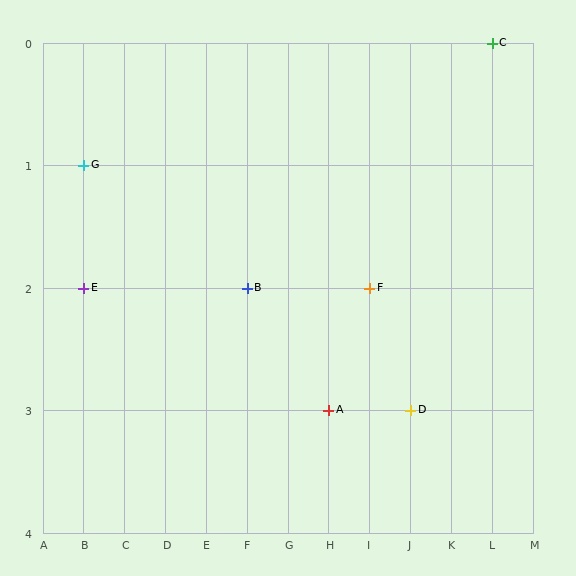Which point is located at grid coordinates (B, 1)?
Point G is at (B, 1).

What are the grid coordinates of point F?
Point F is at grid coordinates (I, 2).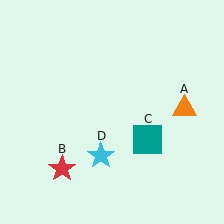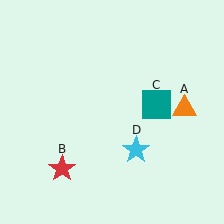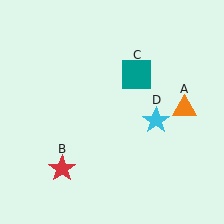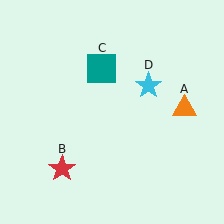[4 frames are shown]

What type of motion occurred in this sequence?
The teal square (object C), cyan star (object D) rotated counterclockwise around the center of the scene.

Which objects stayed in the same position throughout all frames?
Orange triangle (object A) and red star (object B) remained stationary.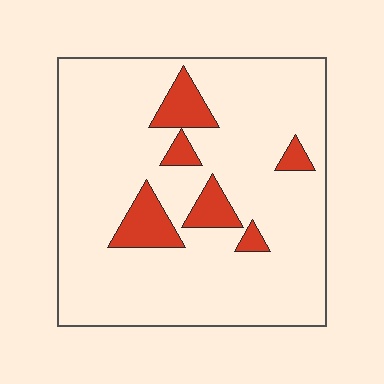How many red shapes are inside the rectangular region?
6.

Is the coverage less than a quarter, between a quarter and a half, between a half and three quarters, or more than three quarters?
Less than a quarter.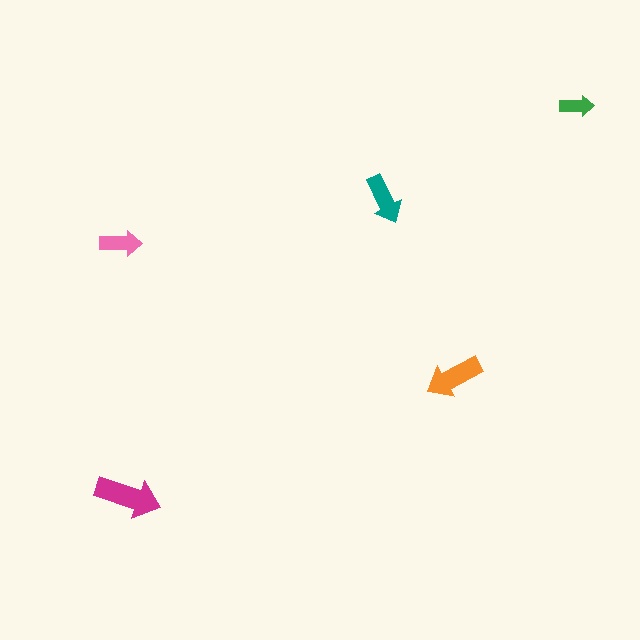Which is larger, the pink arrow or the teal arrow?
The teal one.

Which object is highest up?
The green arrow is topmost.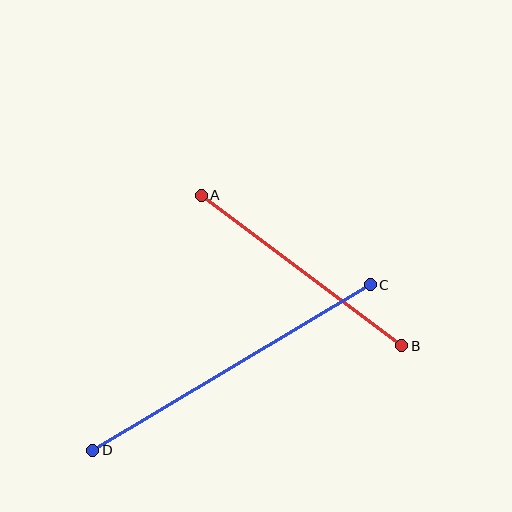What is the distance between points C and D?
The distance is approximately 323 pixels.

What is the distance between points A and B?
The distance is approximately 251 pixels.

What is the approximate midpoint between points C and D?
The midpoint is at approximately (232, 368) pixels.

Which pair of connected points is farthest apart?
Points C and D are farthest apart.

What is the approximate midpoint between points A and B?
The midpoint is at approximately (301, 270) pixels.